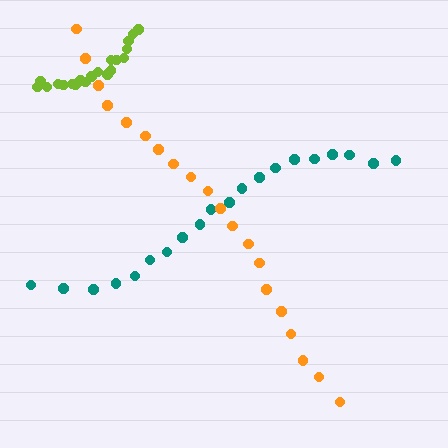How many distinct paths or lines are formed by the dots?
There are 3 distinct paths.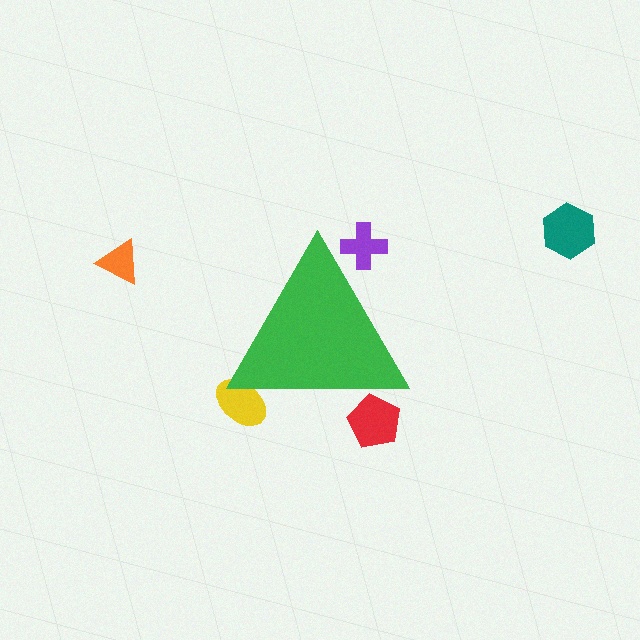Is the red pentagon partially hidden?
Yes, the red pentagon is partially hidden behind the green triangle.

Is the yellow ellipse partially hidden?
Yes, the yellow ellipse is partially hidden behind the green triangle.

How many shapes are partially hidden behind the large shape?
3 shapes are partially hidden.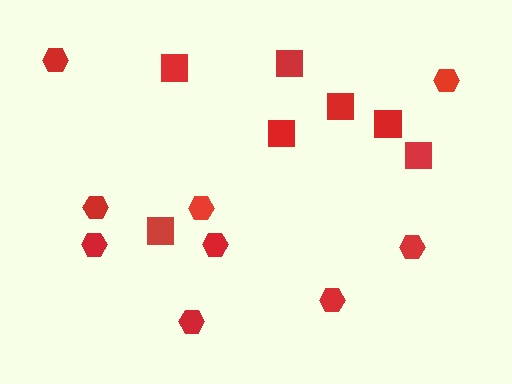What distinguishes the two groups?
There are 2 groups: one group of hexagons (9) and one group of squares (7).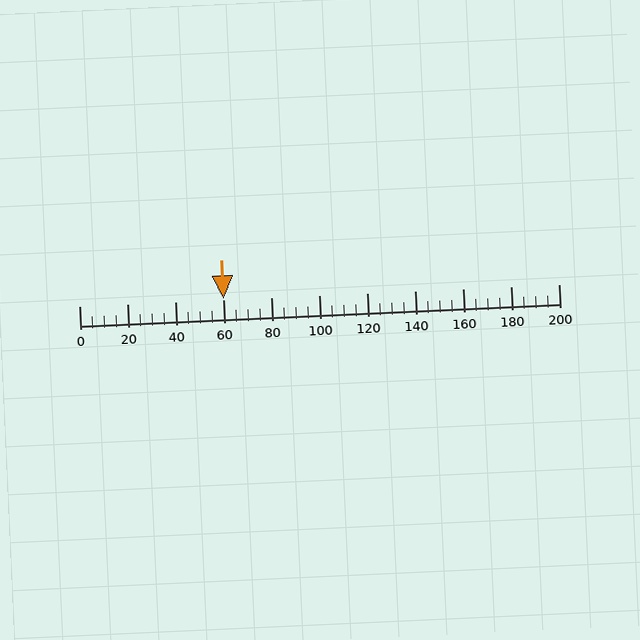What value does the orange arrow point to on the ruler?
The orange arrow points to approximately 60.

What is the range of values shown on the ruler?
The ruler shows values from 0 to 200.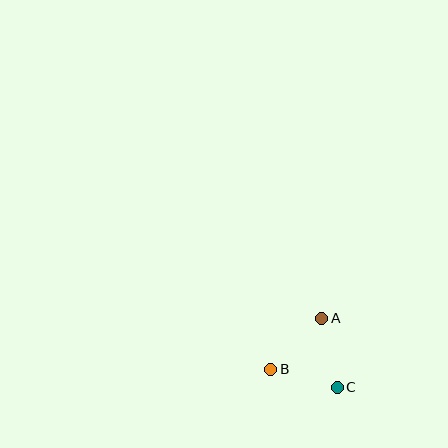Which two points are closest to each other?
Points B and C are closest to each other.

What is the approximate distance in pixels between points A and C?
The distance between A and C is approximately 70 pixels.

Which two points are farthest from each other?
Points A and B are farthest from each other.